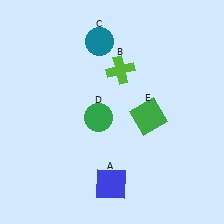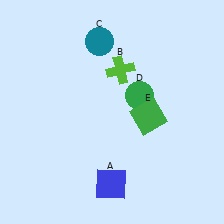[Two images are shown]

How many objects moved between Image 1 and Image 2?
1 object moved between the two images.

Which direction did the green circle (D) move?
The green circle (D) moved right.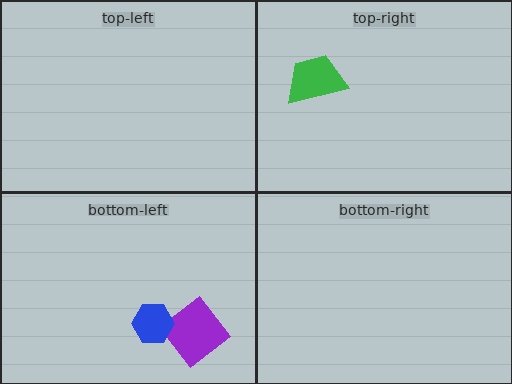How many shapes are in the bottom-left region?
2.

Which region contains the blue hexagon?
The bottom-left region.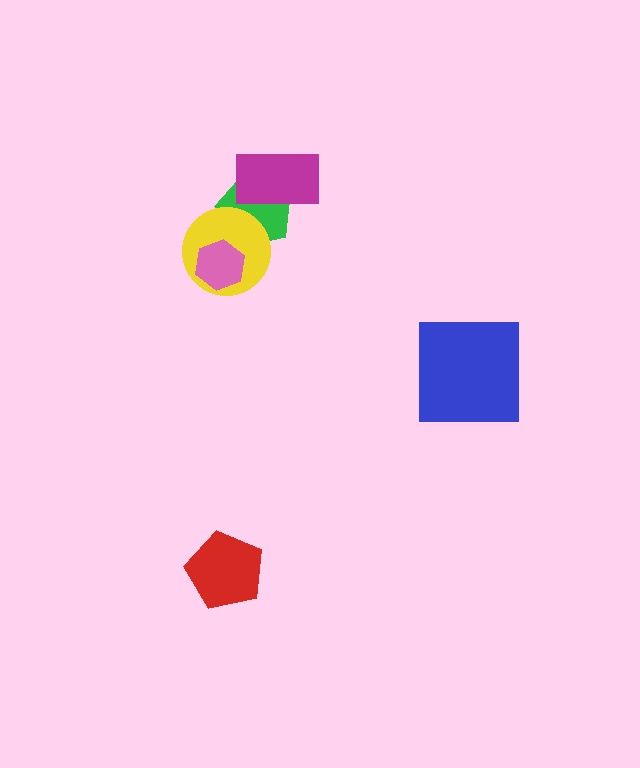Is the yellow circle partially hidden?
Yes, it is partially covered by another shape.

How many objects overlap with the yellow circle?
2 objects overlap with the yellow circle.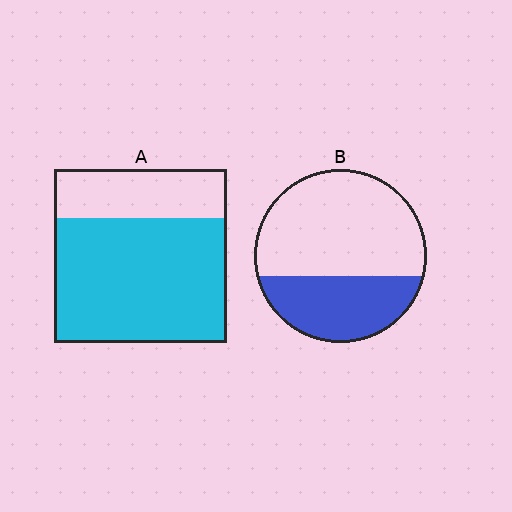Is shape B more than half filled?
No.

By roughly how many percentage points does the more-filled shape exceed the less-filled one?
By roughly 35 percentage points (A over B).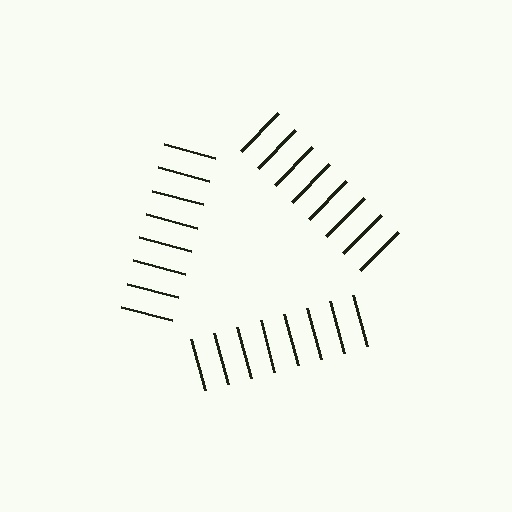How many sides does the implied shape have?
3 sides — the line-ends trace a triangle.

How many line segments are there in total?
24 — 8 along each of the 3 edges.